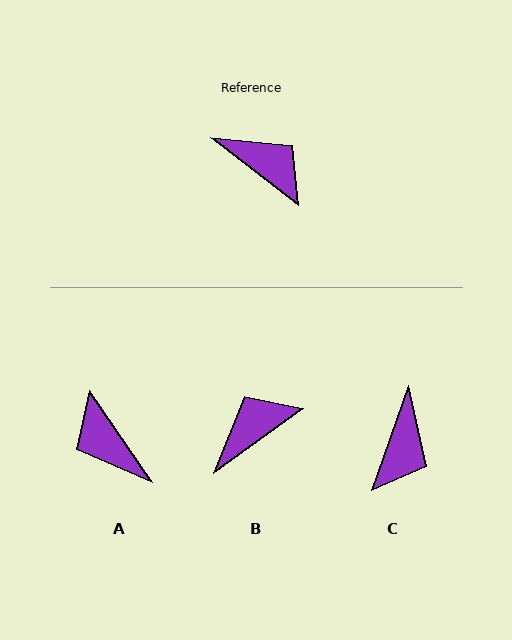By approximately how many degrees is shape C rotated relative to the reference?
Approximately 72 degrees clockwise.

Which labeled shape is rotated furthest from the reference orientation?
A, about 162 degrees away.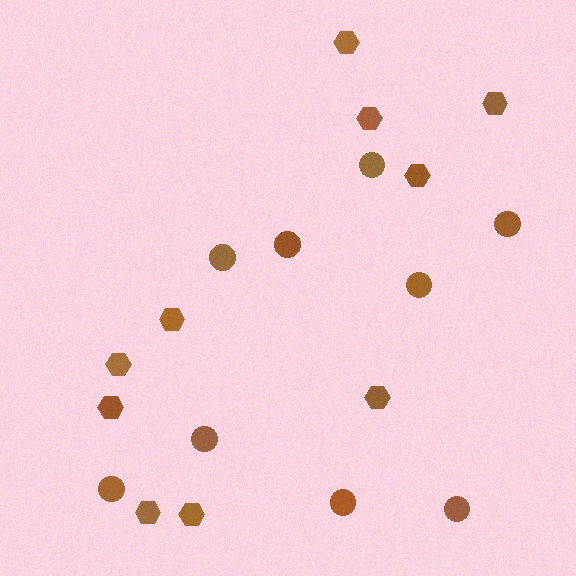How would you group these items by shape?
There are 2 groups: one group of hexagons (10) and one group of circles (9).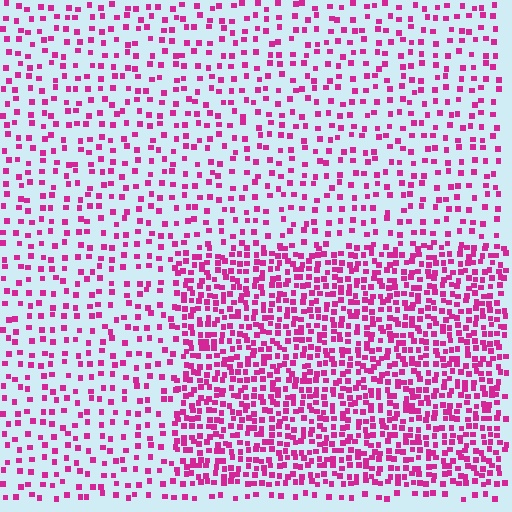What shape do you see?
I see a rectangle.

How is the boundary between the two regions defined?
The boundary is defined by a change in element density (approximately 2.3x ratio). All elements are the same color, size, and shape.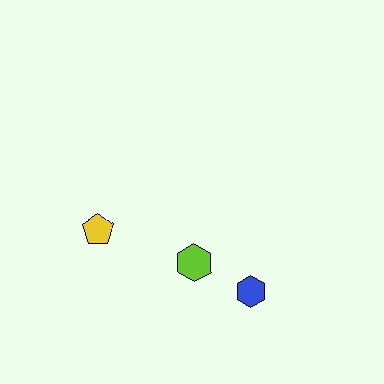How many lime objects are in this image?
There is 1 lime object.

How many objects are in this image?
There are 3 objects.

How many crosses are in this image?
There are no crosses.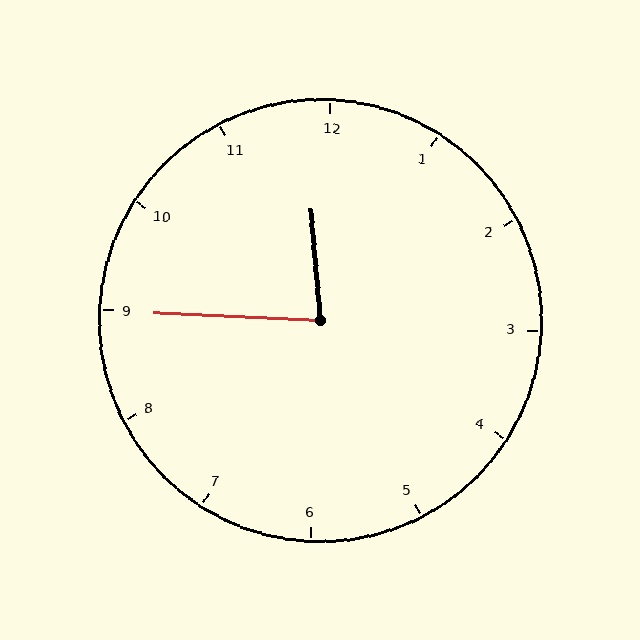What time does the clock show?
11:45.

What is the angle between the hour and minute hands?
Approximately 82 degrees.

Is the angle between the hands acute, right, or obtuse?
It is acute.